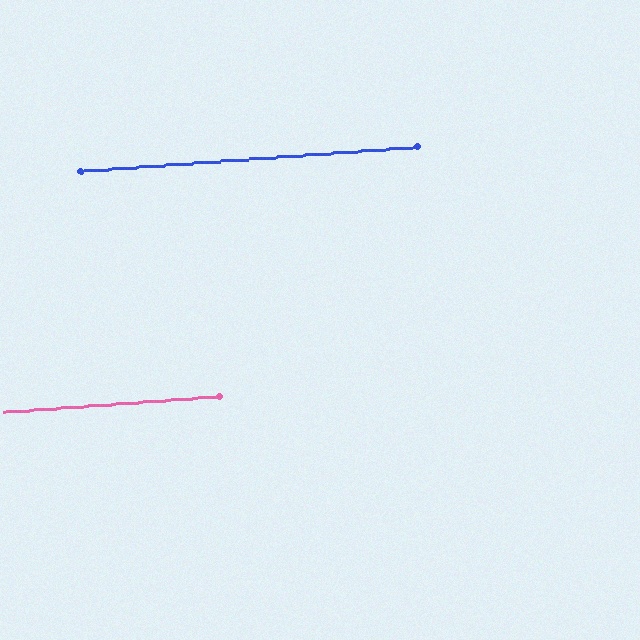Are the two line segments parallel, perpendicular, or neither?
Parallel — their directions differ by only 0.1°.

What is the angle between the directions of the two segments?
Approximately 0 degrees.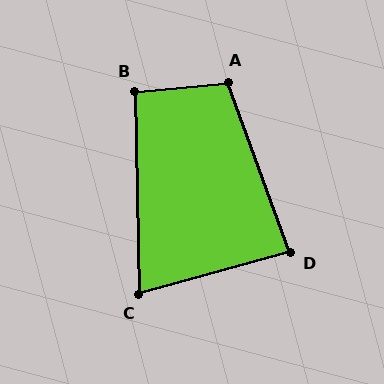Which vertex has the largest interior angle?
A, at approximately 104 degrees.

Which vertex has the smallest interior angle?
C, at approximately 76 degrees.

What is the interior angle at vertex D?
Approximately 85 degrees (approximately right).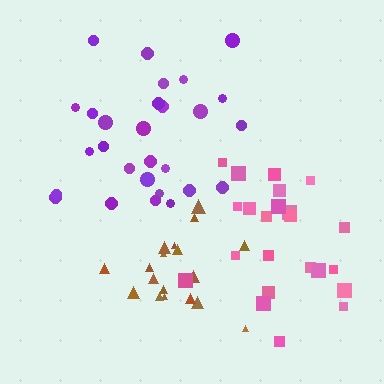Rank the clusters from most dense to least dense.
brown, pink, purple.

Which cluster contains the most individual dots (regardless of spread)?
Purple (28).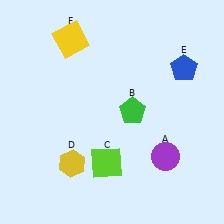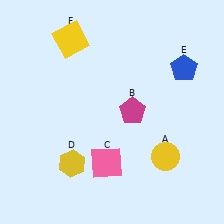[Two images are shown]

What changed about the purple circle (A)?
In Image 1, A is purple. In Image 2, it changed to yellow.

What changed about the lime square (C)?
In Image 1, C is lime. In Image 2, it changed to pink.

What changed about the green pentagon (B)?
In Image 1, B is green. In Image 2, it changed to magenta.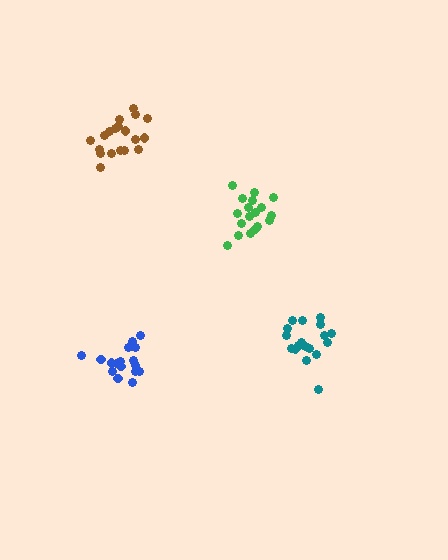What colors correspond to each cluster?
The clusters are colored: brown, teal, blue, green.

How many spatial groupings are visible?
There are 4 spatial groupings.